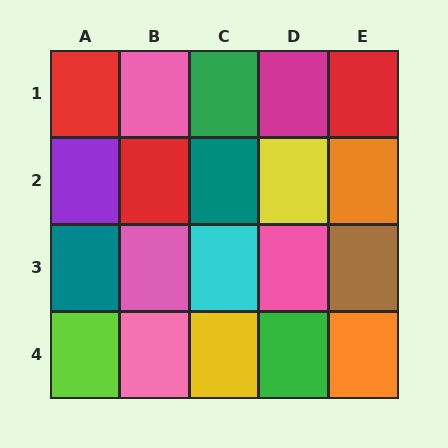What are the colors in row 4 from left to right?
Lime, pink, yellow, green, orange.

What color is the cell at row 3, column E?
Brown.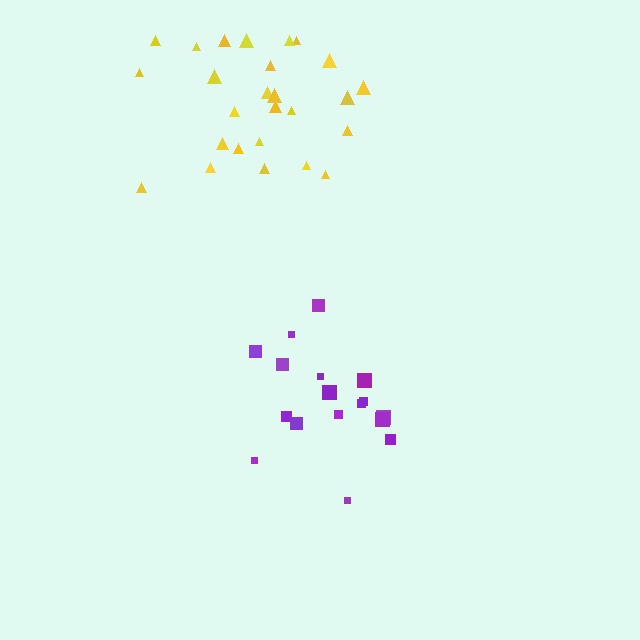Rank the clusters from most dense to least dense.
yellow, purple.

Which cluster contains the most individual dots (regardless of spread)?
Yellow (26).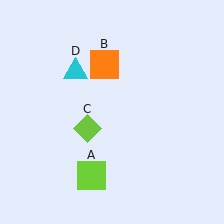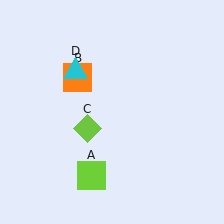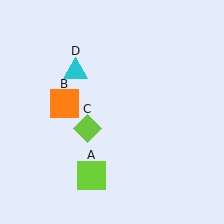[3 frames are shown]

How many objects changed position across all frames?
1 object changed position: orange square (object B).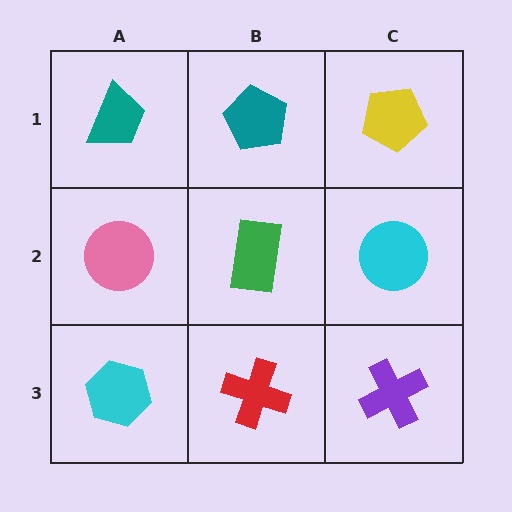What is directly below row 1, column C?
A cyan circle.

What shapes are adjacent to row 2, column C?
A yellow pentagon (row 1, column C), a purple cross (row 3, column C), a green rectangle (row 2, column B).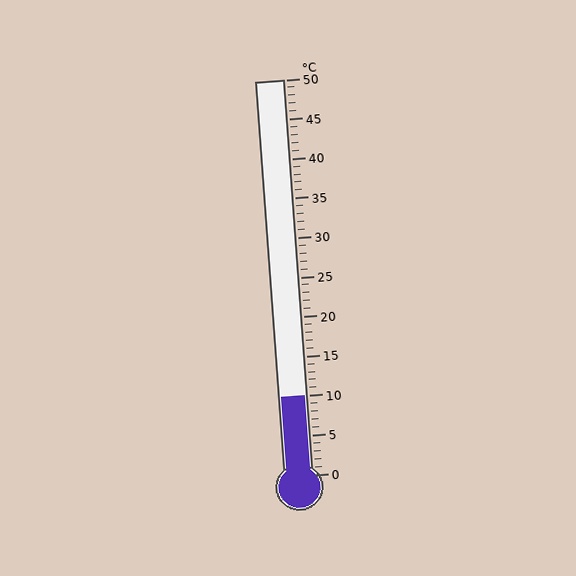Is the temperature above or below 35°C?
The temperature is below 35°C.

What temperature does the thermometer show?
The thermometer shows approximately 10°C.